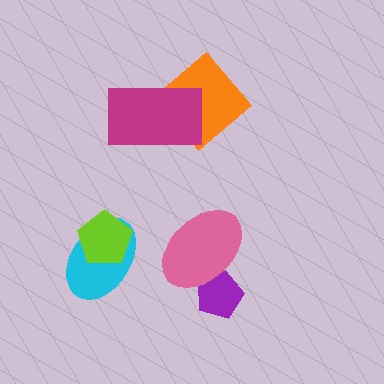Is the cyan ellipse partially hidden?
Yes, it is partially covered by another shape.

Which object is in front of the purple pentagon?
The pink ellipse is in front of the purple pentagon.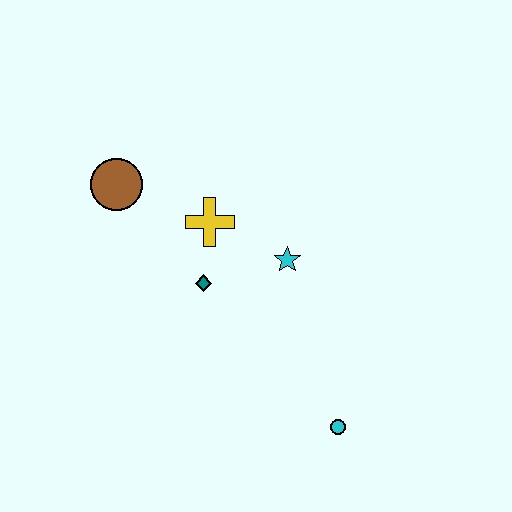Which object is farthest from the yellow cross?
The cyan circle is farthest from the yellow cross.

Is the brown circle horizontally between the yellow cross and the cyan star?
No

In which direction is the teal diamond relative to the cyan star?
The teal diamond is to the left of the cyan star.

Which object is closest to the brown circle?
The yellow cross is closest to the brown circle.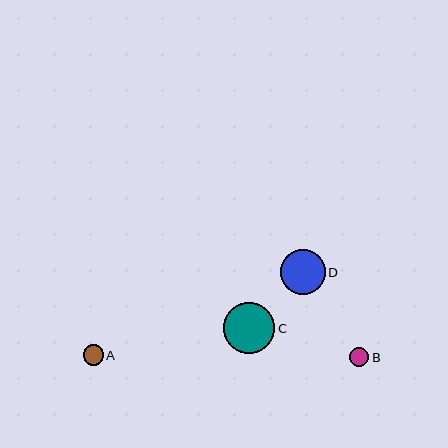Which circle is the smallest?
Circle B is the smallest with a size of approximately 19 pixels.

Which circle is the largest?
Circle C is the largest with a size of approximately 51 pixels.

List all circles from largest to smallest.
From largest to smallest: C, D, A, B.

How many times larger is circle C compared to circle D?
Circle C is approximately 1.2 times the size of circle D.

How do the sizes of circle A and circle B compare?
Circle A and circle B are approximately the same size.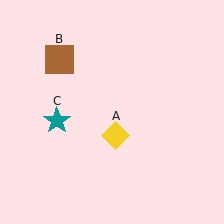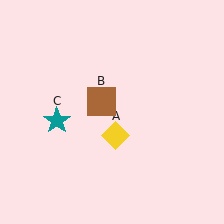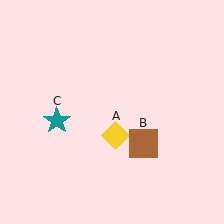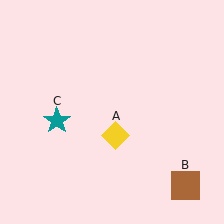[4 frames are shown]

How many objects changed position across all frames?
1 object changed position: brown square (object B).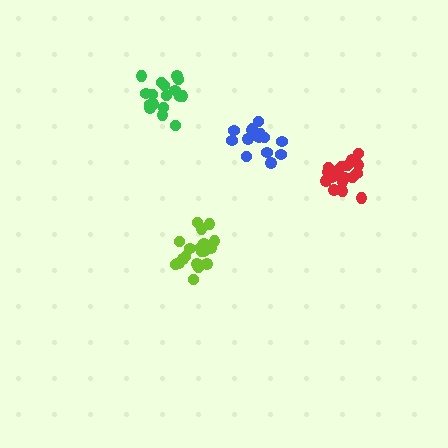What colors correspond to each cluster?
The clusters are colored: lime, red, green, blue.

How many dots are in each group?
Group 1: 19 dots, Group 2: 19 dots, Group 3: 17 dots, Group 4: 15 dots (70 total).